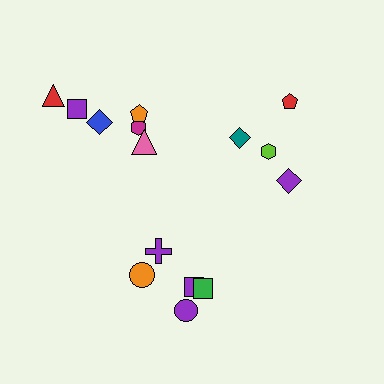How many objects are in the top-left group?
There are 6 objects.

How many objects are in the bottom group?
There are 5 objects.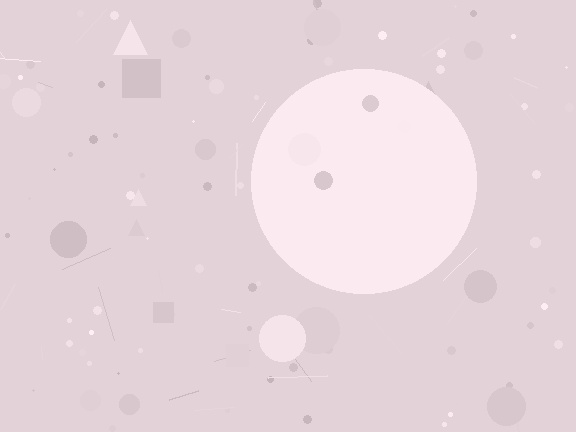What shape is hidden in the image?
A circle is hidden in the image.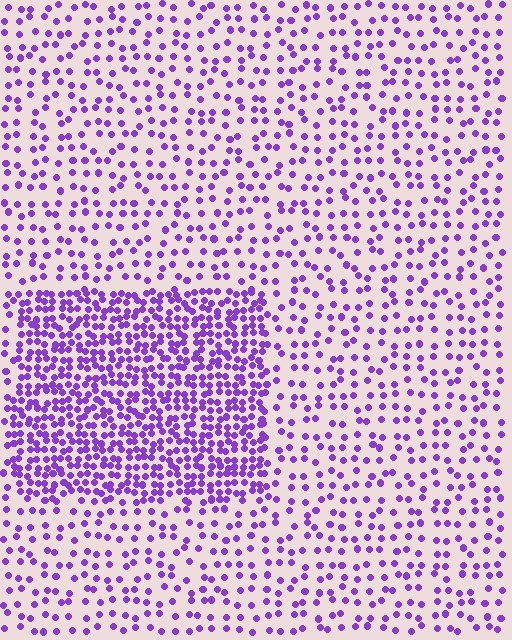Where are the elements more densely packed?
The elements are more densely packed inside the rectangle boundary.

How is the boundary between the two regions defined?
The boundary is defined by a change in element density (approximately 2.5x ratio). All elements are the same color, size, and shape.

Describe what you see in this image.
The image contains small purple elements arranged at two different densities. A rectangle-shaped region is visible where the elements are more densely packed than the surrounding area.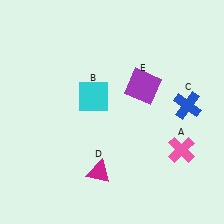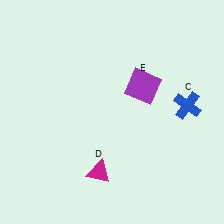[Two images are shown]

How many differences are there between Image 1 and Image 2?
There are 2 differences between the two images.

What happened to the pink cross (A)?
The pink cross (A) was removed in Image 2. It was in the bottom-right area of Image 1.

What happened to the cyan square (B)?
The cyan square (B) was removed in Image 2. It was in the top-left area of Image 1.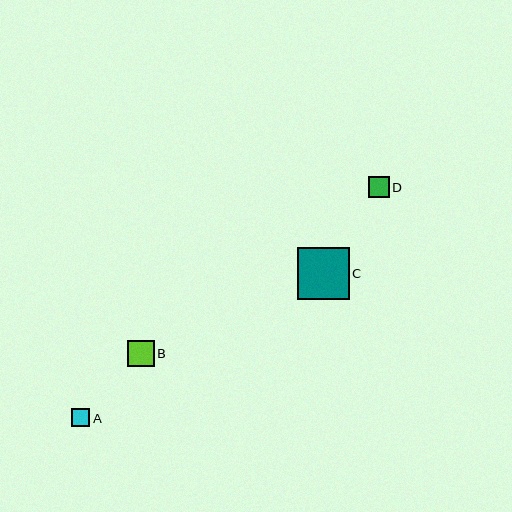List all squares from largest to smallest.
From largest to smallest: C, B, D, A.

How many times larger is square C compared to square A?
Square C is approximately 2.9 times the size of square A.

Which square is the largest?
Square C is the largest with a size of approximately 52 pixels.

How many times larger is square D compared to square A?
Square D is approximately 1.2 times the size of square A.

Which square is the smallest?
Square A is the smallest with a size of approximately 18 pixels.